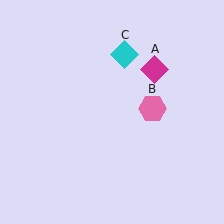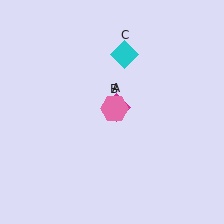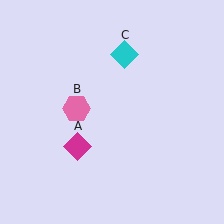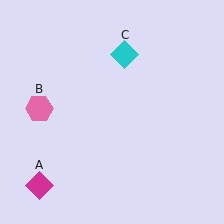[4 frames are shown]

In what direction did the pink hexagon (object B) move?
The pink hexagon (object B) moved left.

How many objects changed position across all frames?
2 objects changed position: magenta diamond (object A), pink hexagon (object B).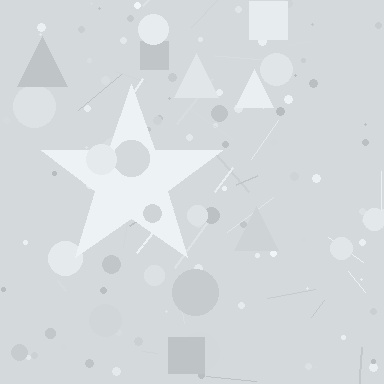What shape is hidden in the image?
A star is hidden in the image.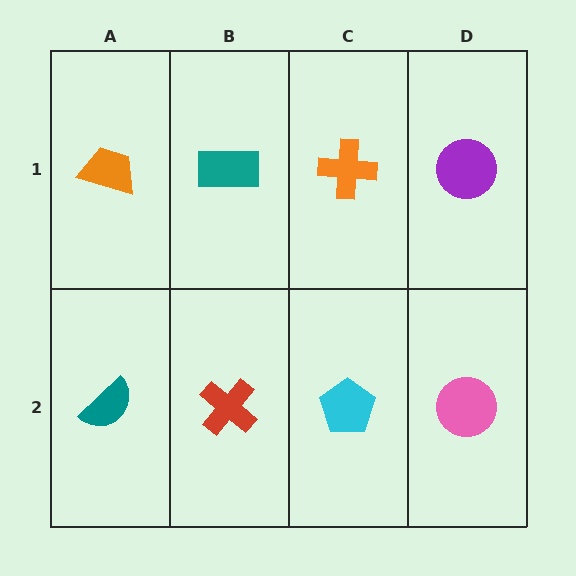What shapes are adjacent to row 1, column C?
A cyan pentagon (row 2, column C), a teal rectangle (row 1, column B), a purple circle (row 1, column D).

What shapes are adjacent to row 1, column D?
A pink circle (row 2, column D), an orange cross (row 1, column C).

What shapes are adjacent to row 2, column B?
A teal rectangle (row 1, column B), a teal semicircle (row 2, column A), a cyan pentagon (row 2, column C).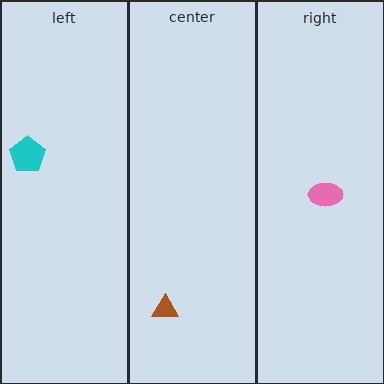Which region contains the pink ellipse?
The right region.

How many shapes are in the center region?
1.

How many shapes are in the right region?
1.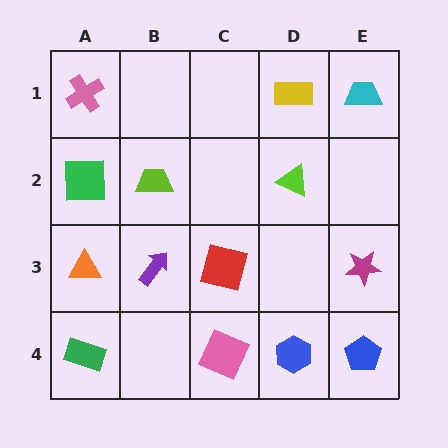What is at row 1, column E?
A cyan trapezoid.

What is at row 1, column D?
A yellow rectangle.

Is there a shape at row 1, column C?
No, that cell is empty.